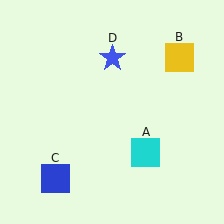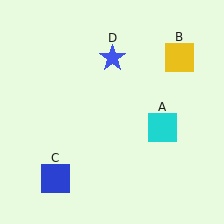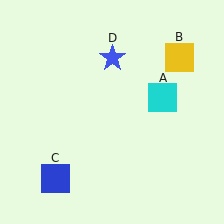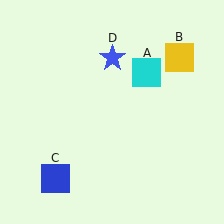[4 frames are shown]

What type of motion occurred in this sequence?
The cyan square (object A) rotated counterclockwise around the center of the scene.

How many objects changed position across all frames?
1 object changed position: cyan square (object A).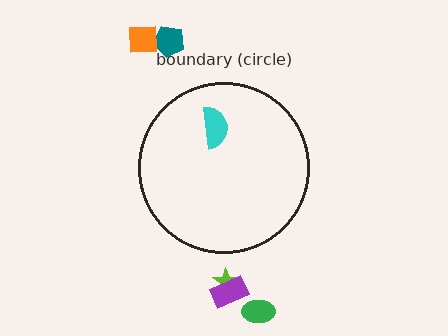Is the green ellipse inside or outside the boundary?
Outside.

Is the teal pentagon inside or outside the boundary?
Outside.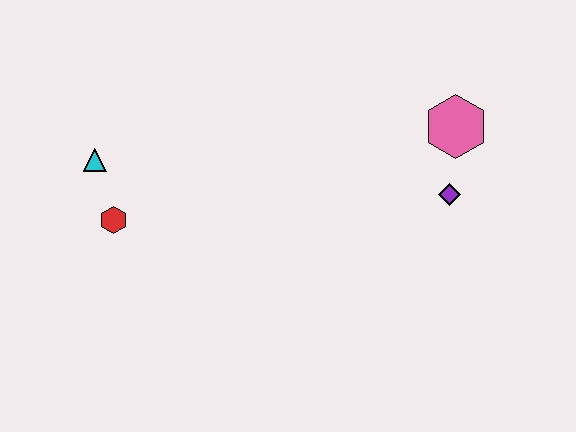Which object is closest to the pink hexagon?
The purple diamond is closest to the pink hexagon.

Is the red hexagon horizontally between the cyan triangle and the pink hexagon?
Yes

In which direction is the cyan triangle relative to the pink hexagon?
The cyan triangle is to the left of the pink hexagon.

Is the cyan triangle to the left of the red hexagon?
Yes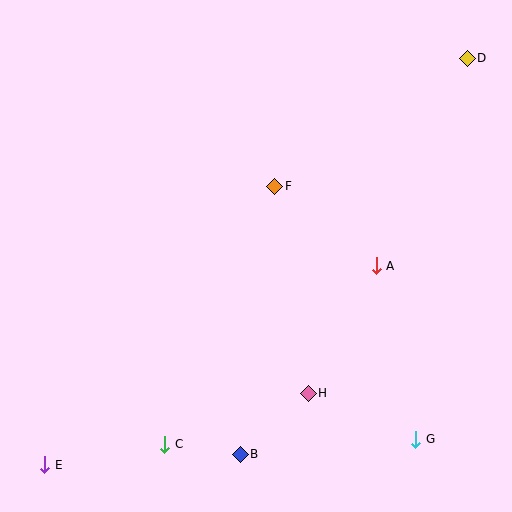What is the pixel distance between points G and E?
The distance between G and E is 372 pixels.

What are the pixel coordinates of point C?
Point C is at (165, 444).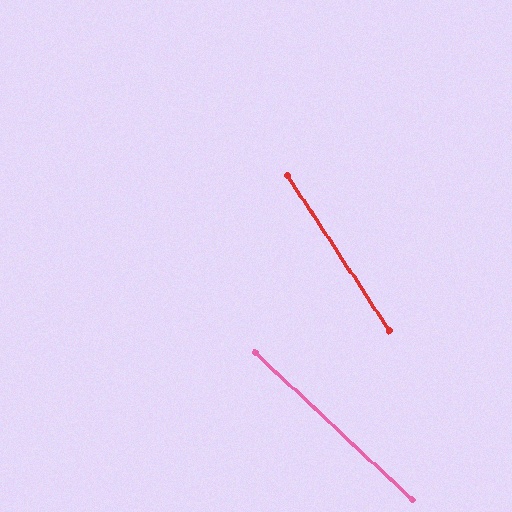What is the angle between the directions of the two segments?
Approximately 14 degrees.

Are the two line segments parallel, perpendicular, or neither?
Neither parallel nor perpendicular — they differ by about 14°.